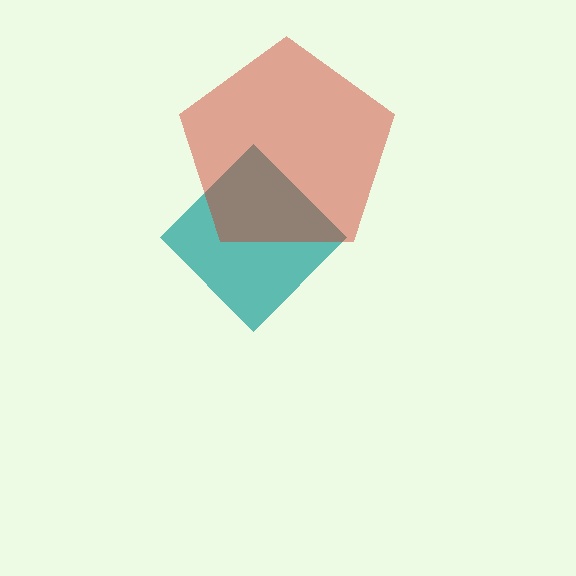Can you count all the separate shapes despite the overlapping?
Yes, there are 2 separate shapes.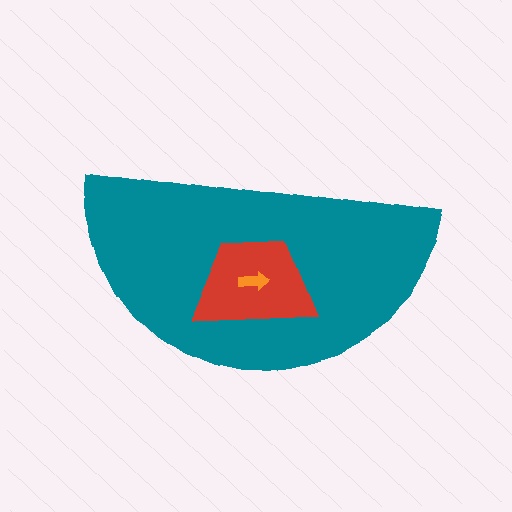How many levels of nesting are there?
3.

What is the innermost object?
The orange arrow.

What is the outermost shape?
The teal semicircle.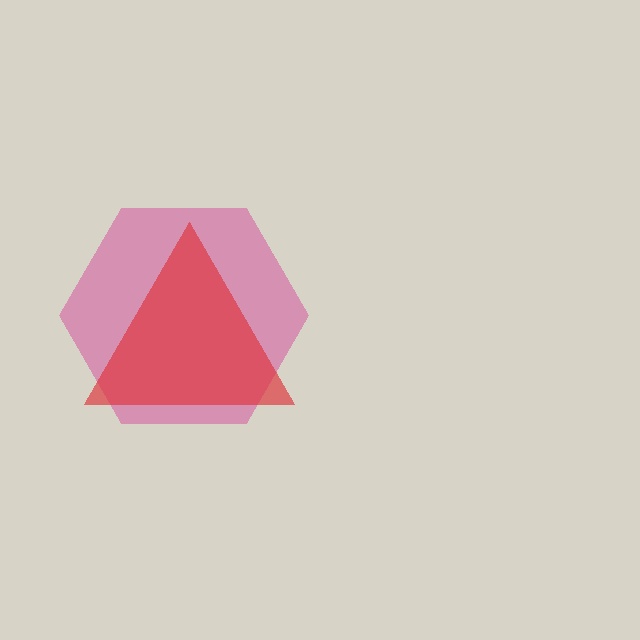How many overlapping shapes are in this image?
There are 2 overlapping shapes in the image.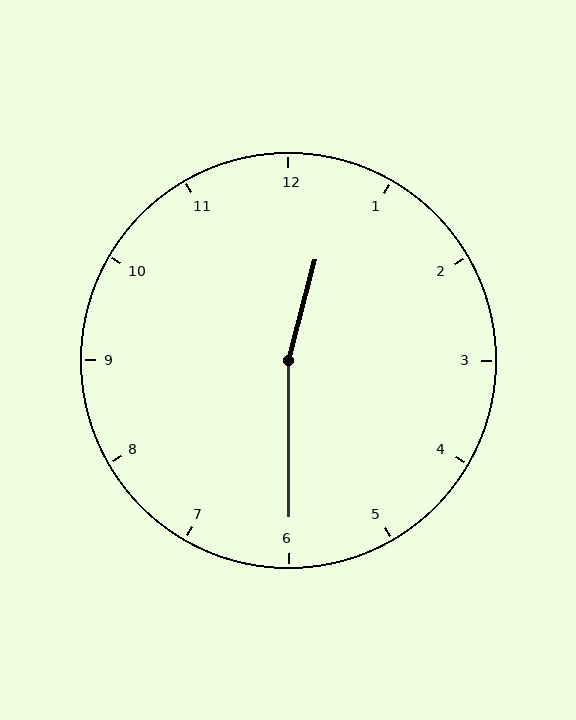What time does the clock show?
12:30.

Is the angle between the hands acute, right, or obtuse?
It is obtuse.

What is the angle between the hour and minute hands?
Approximately 165 degrees.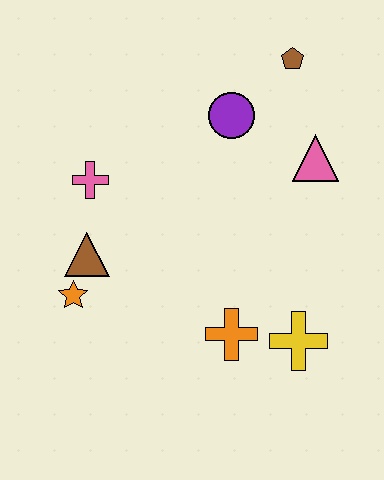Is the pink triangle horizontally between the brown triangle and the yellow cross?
No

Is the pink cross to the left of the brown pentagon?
Yes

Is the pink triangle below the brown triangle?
No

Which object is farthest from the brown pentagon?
The orange star is farthest from the brown pentagon.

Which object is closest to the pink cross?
The brown triangle is closest to the pink cross.